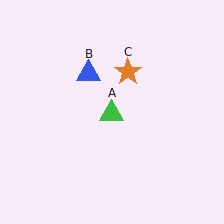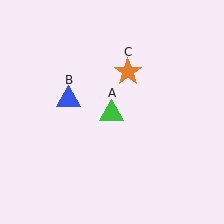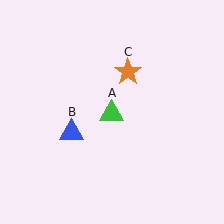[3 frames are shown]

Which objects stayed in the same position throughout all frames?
Green triangle (object A) and orange star (object C) remained stationary.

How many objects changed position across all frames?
1 object changed position: blue triangle (object B).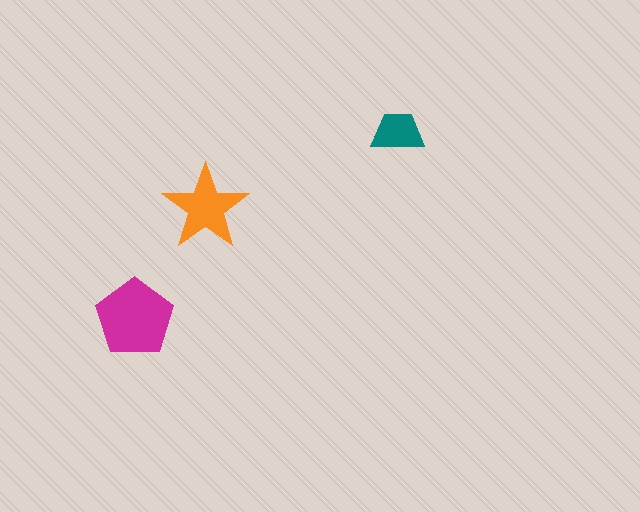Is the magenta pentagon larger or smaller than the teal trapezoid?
Larger.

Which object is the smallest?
The teal trapezoid.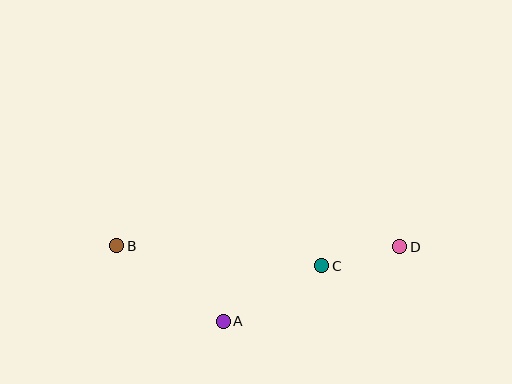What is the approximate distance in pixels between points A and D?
The distance between A and D is approximately 192 pixels.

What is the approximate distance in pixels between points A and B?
The distance between A and B is approximately 130 pixels.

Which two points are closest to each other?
Points C and D are closest to each other.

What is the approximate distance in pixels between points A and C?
The distance between A and C is approximately 113 pixels.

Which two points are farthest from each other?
Points B and D are farthest from each other.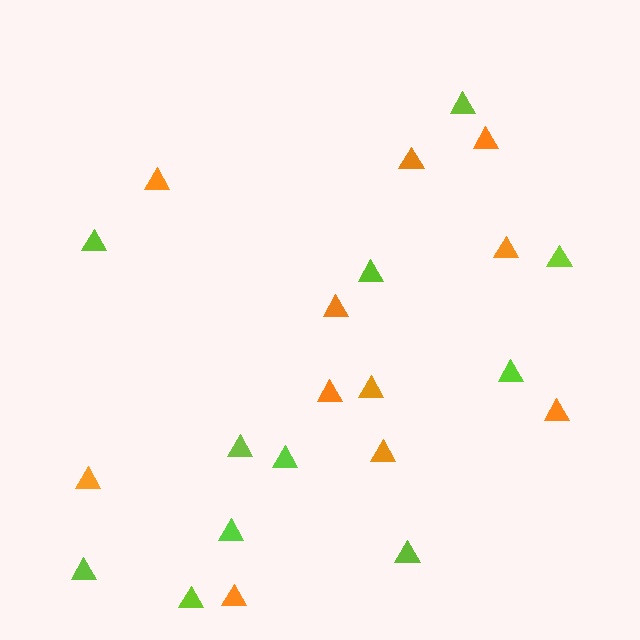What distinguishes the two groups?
There are 2 groups: one group of lime triangles (11) and one group of orange triangles (11).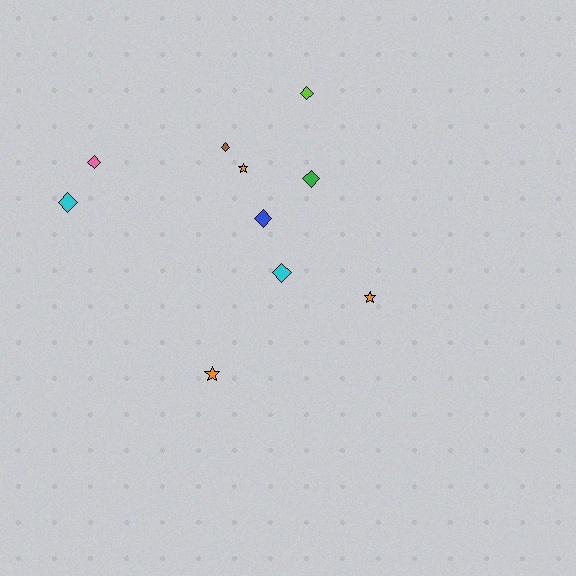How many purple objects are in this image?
There are no purple objects.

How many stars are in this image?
There are 3 stars.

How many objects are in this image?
There are 10 objects.